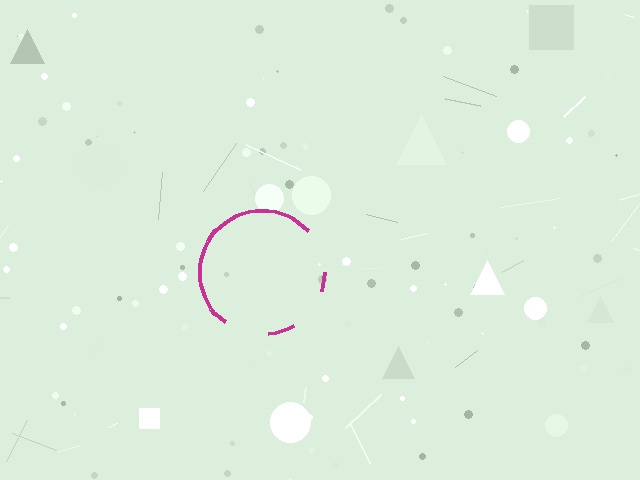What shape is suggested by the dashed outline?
The dashed outline suggests a circle.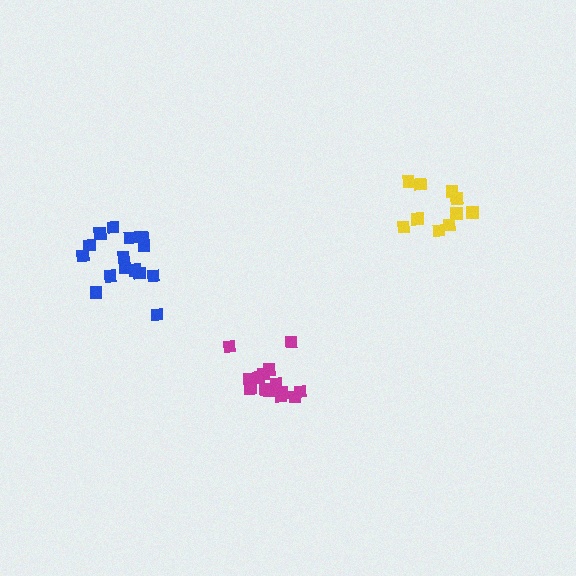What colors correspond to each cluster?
The clusters are colored: yellow, blue, magenta.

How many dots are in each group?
Group 1: 10 dots, Group 2: 15 dots, Group 3: 14 dots (39 total).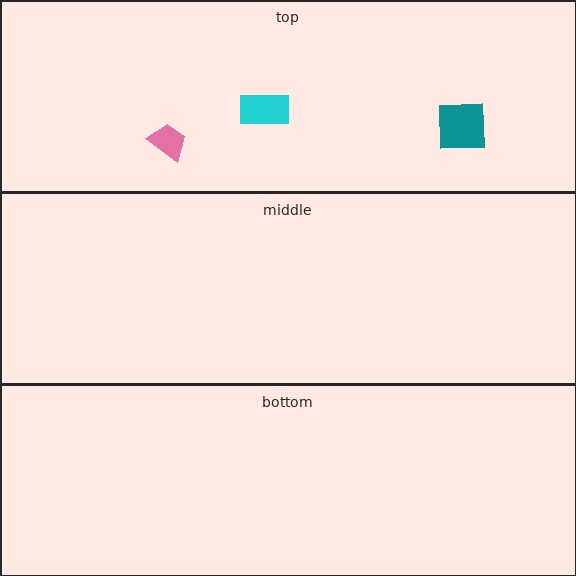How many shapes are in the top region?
3.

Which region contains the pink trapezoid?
The top region.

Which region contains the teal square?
The top region.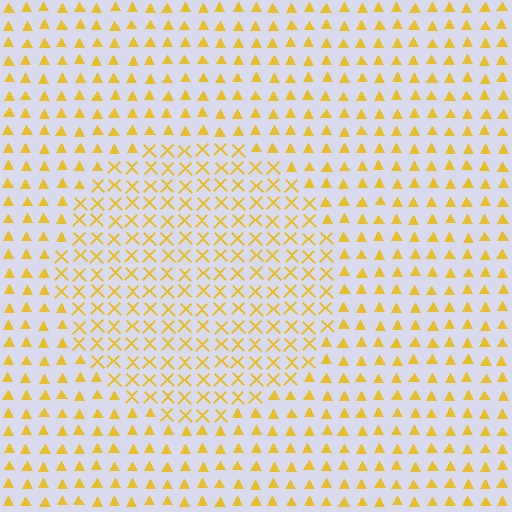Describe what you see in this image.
The image is filled with small yellow elements arranged in a uniform grid. A circle-shaped region contains X marks, while the surrounding area contains triangles. The boundary is defined purely by the change in element shape.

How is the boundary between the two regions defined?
The boundary is defined by a change in element shape: X marks inside vs. triangles outside. All elements share the same color and spacing.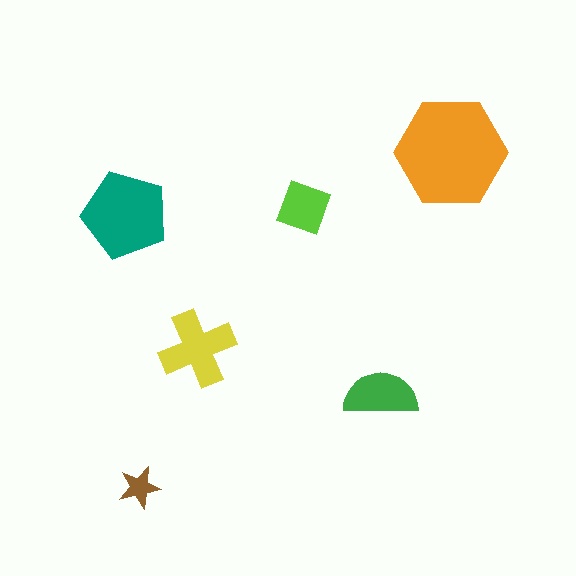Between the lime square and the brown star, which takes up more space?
The lime square.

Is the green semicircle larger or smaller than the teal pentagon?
Smaller.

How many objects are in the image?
There are 6 objects in the image.